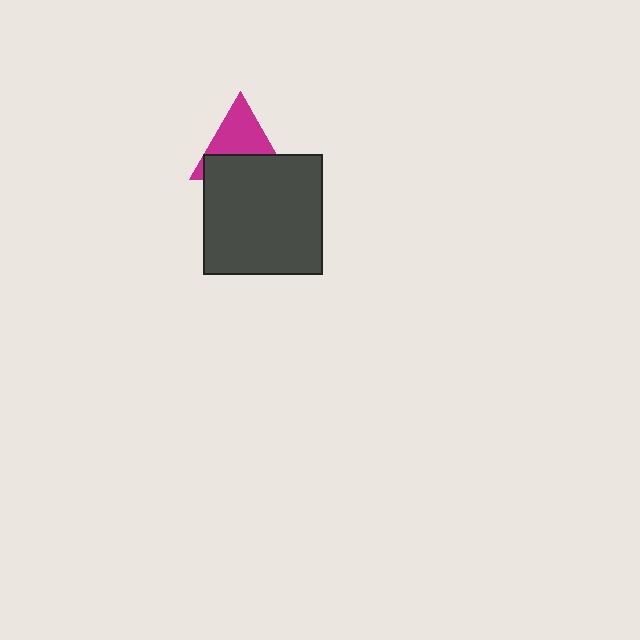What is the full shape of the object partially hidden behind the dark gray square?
The partially hidden object is a magenta triangle.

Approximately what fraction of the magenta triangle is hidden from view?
Roughly 46% of the magenta triangle is hidden behind the dark gray square.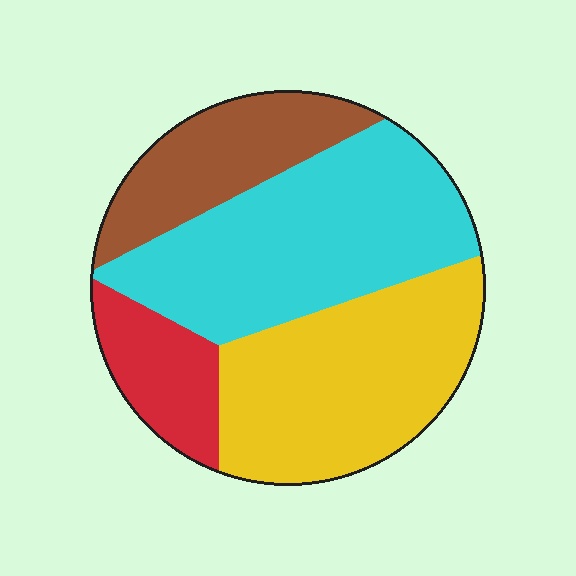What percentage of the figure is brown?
Brown takes up less than a quarter of the figure.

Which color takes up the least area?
Red, at roughly 10%.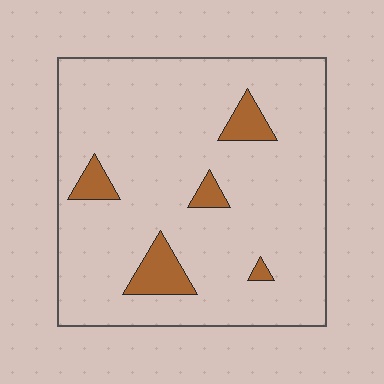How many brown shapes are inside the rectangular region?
5.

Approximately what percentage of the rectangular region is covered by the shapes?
Approximately 10%.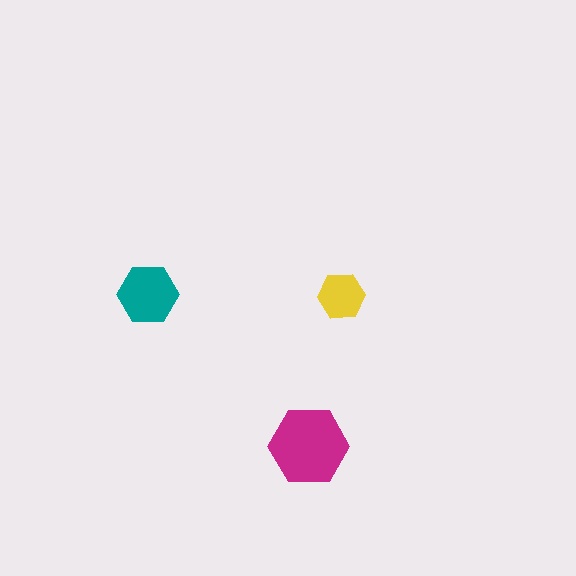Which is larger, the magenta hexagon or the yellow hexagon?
The magenta one.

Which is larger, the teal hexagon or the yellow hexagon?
The teal one.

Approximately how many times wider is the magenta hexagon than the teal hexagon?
About 1.5 times wider.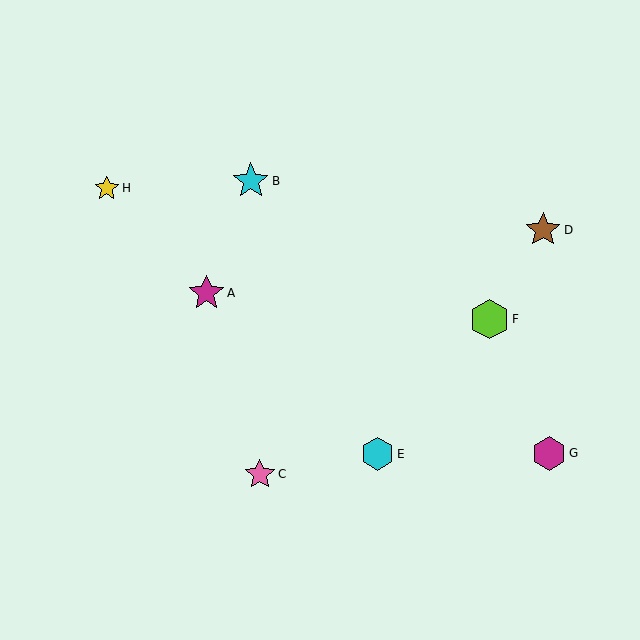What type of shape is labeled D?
Shape D is a brown star.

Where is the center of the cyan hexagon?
The center of the cyan hexagon is at (378, 454).